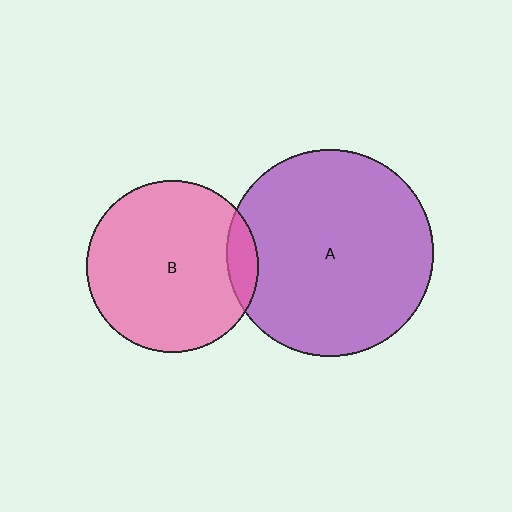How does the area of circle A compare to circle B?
Approximately 1.4 times.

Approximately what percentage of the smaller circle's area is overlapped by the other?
Approximately 10%.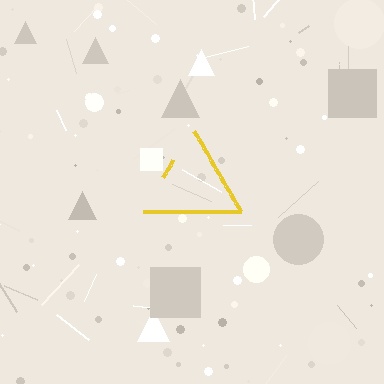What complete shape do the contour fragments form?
The contour fragments form a triangle.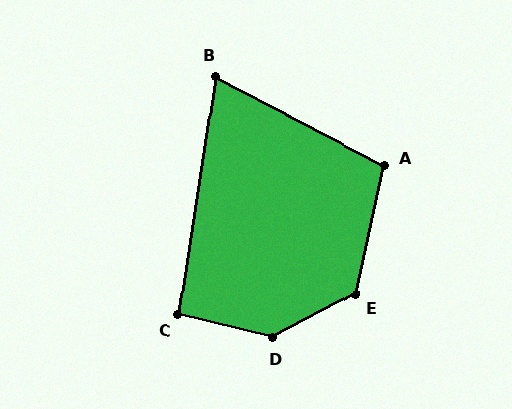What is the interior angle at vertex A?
Approximately 105 degrees (obtuse).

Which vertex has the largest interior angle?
D, at approximately 138 degrees.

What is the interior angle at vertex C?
Approximately 95 degrees (obtuse).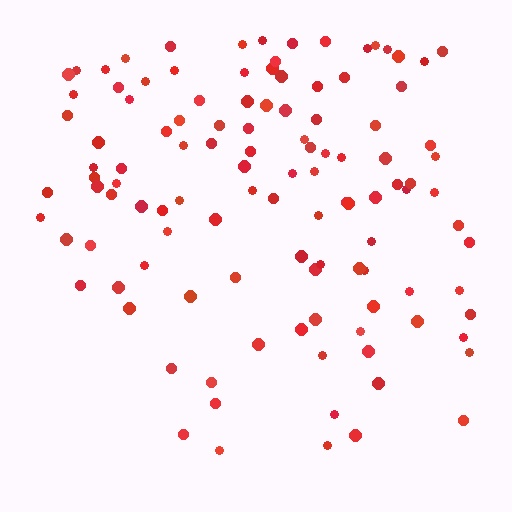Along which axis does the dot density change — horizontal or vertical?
Vertical.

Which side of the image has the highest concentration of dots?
The top.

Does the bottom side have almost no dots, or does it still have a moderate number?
Still a moderate number, just noticeably fewer than the top.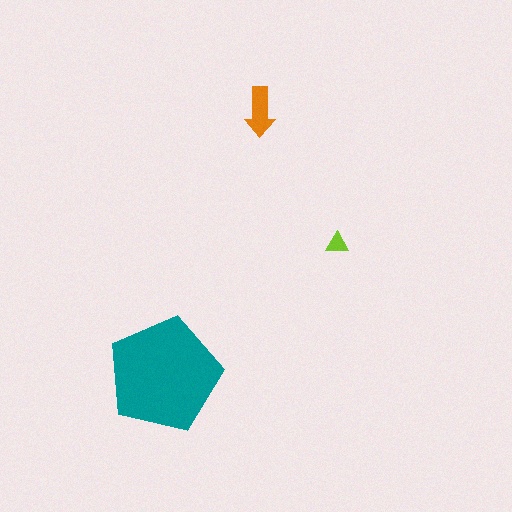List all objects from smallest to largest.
The lime triangle, the orange arrow, the teal pentagon.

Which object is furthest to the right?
The lime triangle is rightmost.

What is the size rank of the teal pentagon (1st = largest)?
1st.